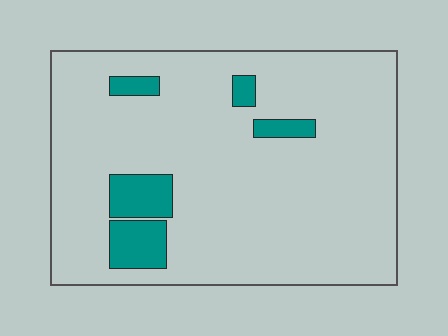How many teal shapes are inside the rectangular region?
5.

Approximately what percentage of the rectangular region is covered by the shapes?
Approximately 10%.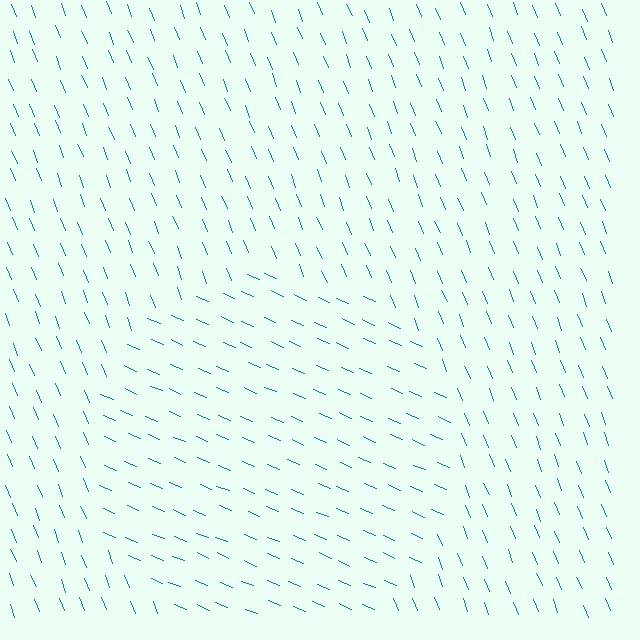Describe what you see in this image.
The image is filled with small teal line segments. A circle region in the image has lines oriented differently from the surrounding lines, creating a visible texture boundary.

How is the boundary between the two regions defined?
The boundary is defined purely by a change in line orientation (approximately 45 degrees difference). All lines are the same color and thickness.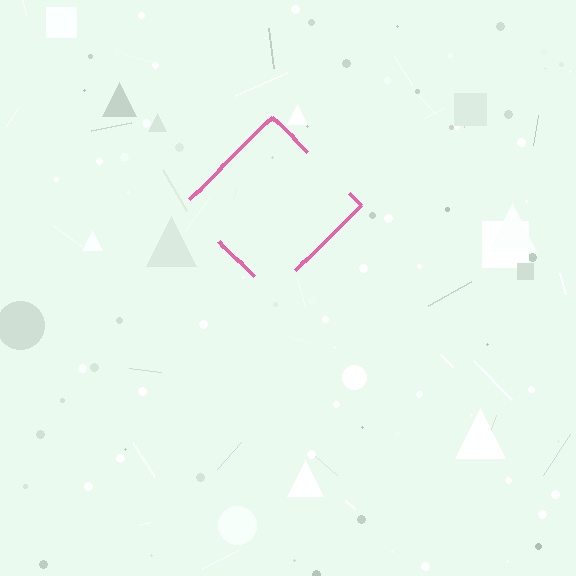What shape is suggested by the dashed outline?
The dashed outline suggests a diamond.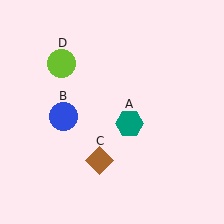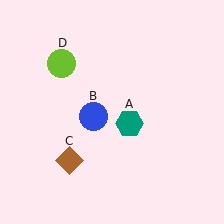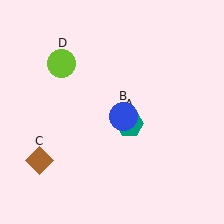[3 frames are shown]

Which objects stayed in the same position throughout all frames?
Teal hexagon (object A) and lime circle (object D) remained stationary.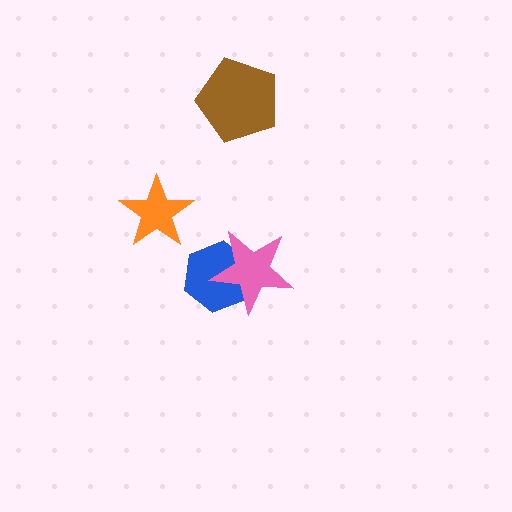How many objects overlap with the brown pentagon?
0 objects overlap with the brown pentagon.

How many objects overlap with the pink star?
1 object overlaps with the pink star.